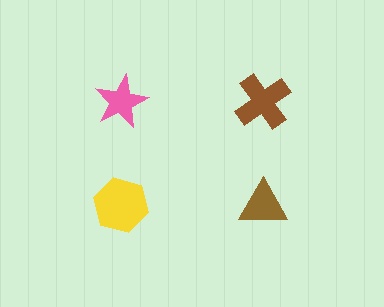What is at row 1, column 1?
A pink star.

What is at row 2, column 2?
A brown triangle.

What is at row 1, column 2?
A brown cross.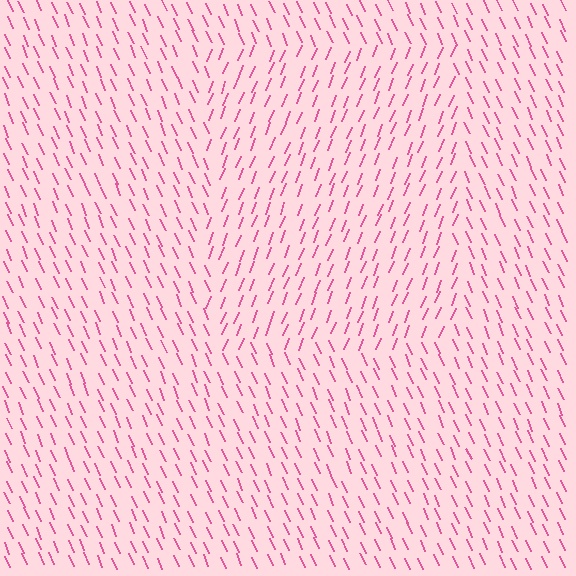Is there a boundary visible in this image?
Yes, there is a texture boundary formed by a change in line orientation.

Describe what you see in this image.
The image is filled with small pink line segments. A rectangle region in the image has lines oriented differently from the surrounding lines, creating a visible texture boundary.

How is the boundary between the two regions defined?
The boundary is defined purely by a change in line orientation (approximately 45 degrees difference). All lines are the same color and thickness.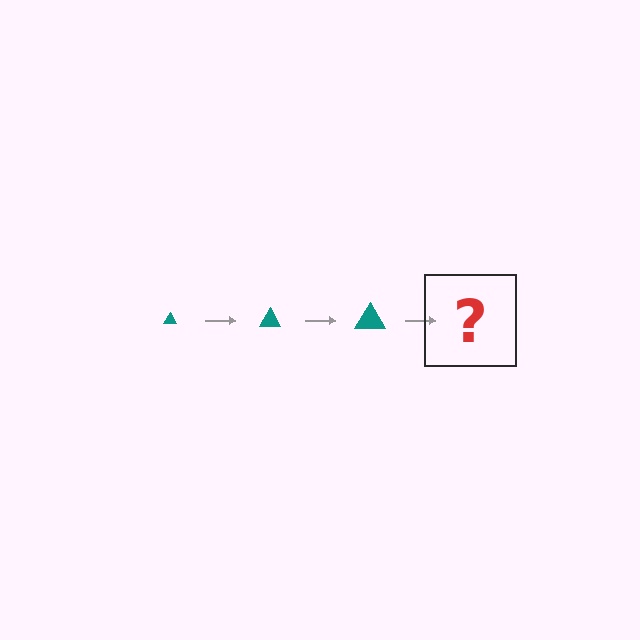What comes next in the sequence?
The next element should be a teal triangle, larger than the previous one.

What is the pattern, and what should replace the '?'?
The pattern is that the triangle gets progressively larger each step. The '?' should be a teal triangle, larger than the previous one.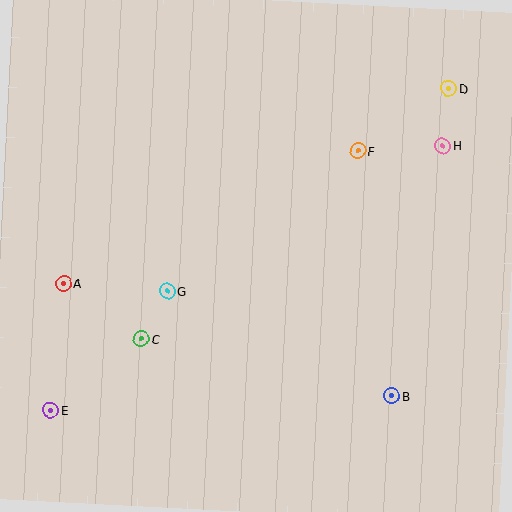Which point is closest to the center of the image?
Point G at (167, 291) is closest to the center.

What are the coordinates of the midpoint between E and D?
The midpoint between E and D is at (250, 249).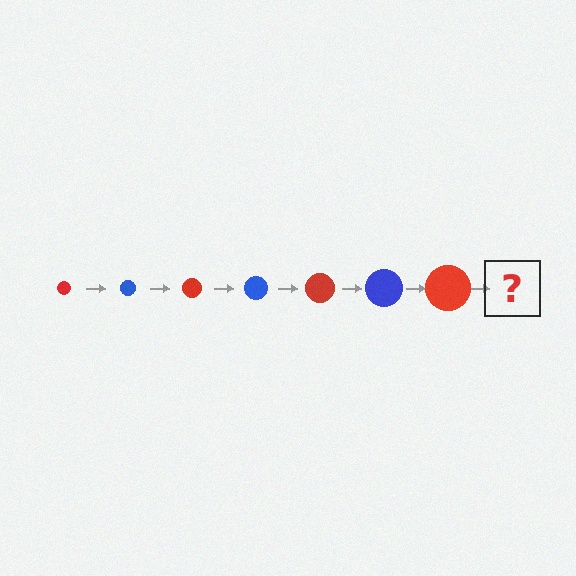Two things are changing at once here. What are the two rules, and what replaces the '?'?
The two rules are that the circle grows larger each step and the color cycles through red and blue. The '?' should be a blue circle, larger than the previous one.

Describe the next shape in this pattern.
It should be a blue circle, larger than the previous one.